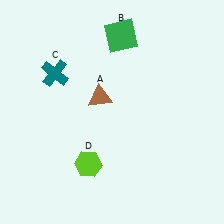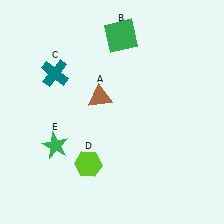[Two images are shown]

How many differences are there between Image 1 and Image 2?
There is 1 difference between the two images.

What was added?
A green star (E) was added in Image 2.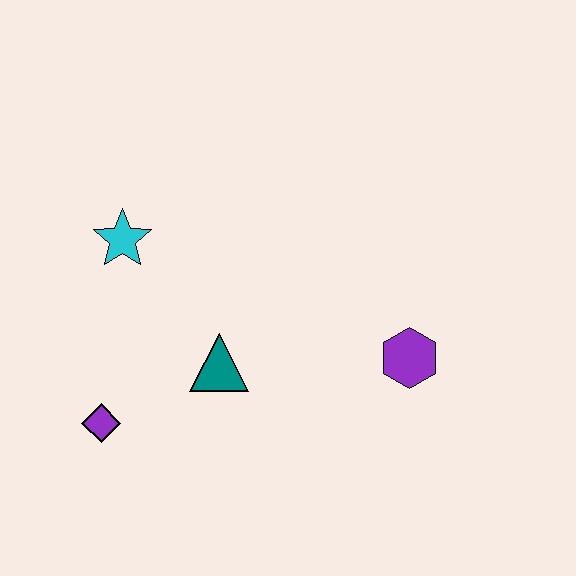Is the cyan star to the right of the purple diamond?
Yes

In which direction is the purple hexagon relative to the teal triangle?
The purple hexagon is to the right of the teal triangle.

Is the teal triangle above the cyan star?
No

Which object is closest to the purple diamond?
The teal triangle is closest to the purple diamond.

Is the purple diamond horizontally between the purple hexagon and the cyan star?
No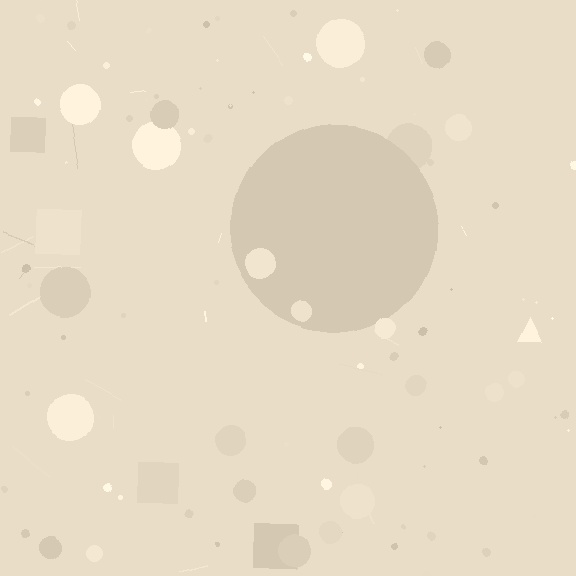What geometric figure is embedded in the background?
A circle is embedded in the background.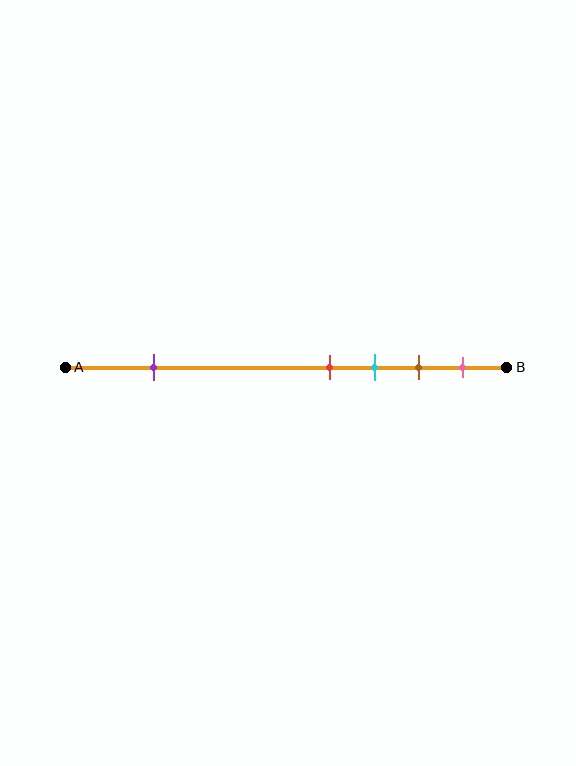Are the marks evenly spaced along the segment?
No, the marks are not evenly spaced.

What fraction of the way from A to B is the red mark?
The red mark is approximately 60% (0.6) of the way from A to B.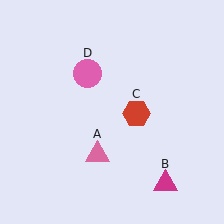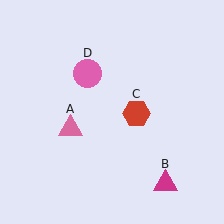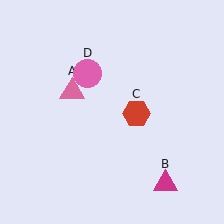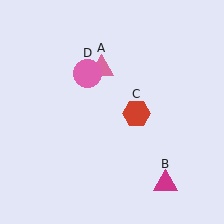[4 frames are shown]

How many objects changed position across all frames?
1 object changed position: pink triangle (object A).